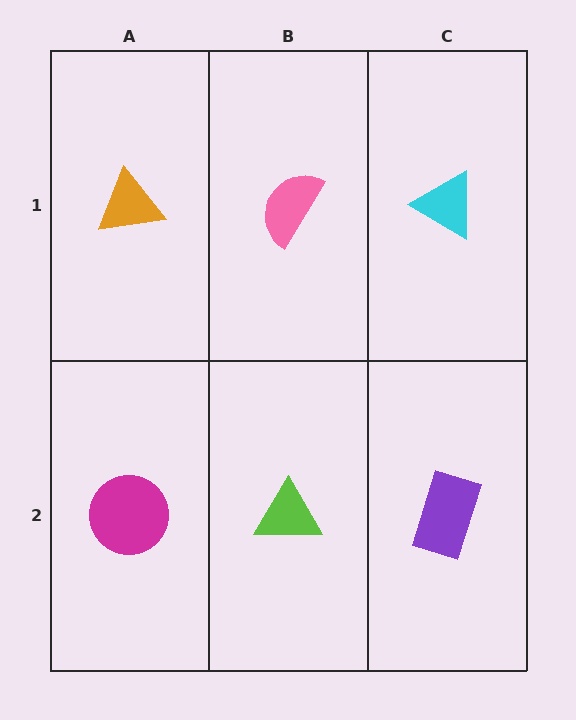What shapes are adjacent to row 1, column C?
A purple rectangle (row 2, column C), a pink semicircle (row 1, column B).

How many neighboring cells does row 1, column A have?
2.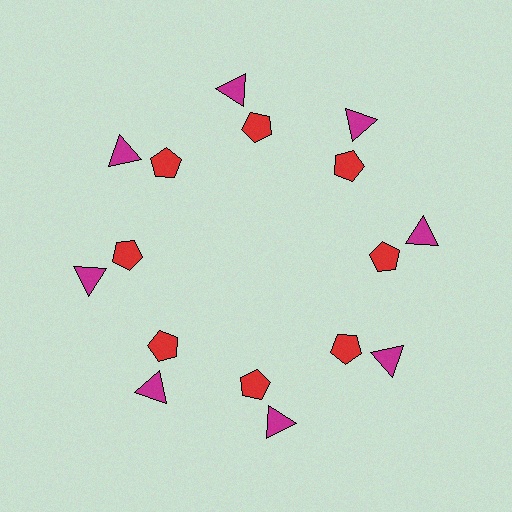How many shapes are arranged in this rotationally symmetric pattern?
There are 16 shapes, arranged in 8 groups of 2.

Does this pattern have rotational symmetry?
Yes, this pattern has 8-fold rotational symmetry. It looks the same after rotating 45 degrees around the center.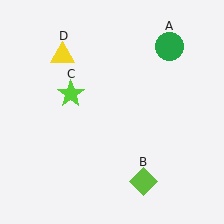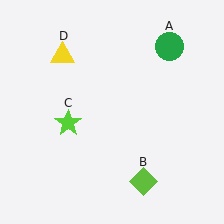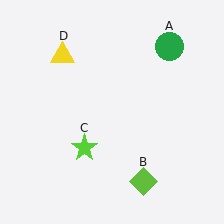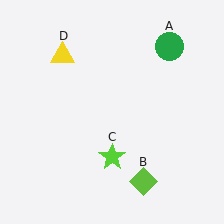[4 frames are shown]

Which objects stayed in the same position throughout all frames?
Green circle (object A) and lime diamond (object B) and yellow triangle (object D) remained stationary.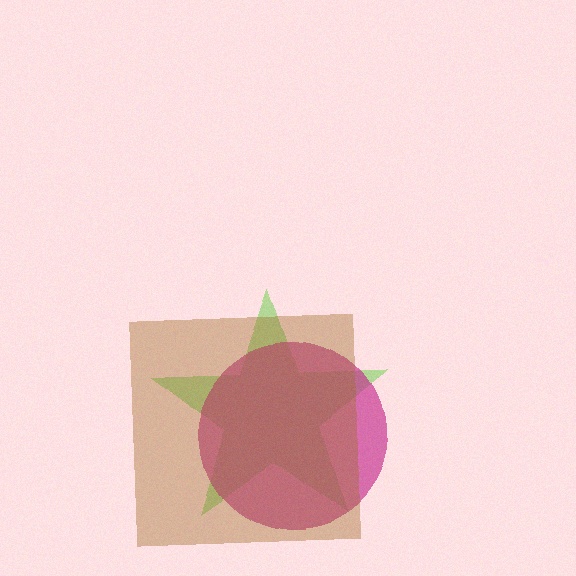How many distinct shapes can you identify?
There are 3 distinct shapes: a lime star, a magenta circle, a brown square.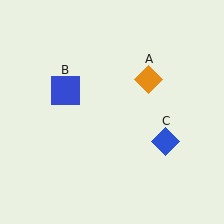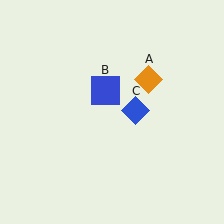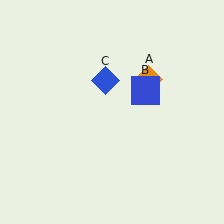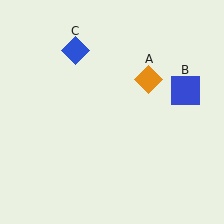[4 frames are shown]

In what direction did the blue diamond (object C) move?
The blue diamond (object C) moved up and to the left.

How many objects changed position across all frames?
2 objects changed position: blue square (object B), blue diamond (object C).